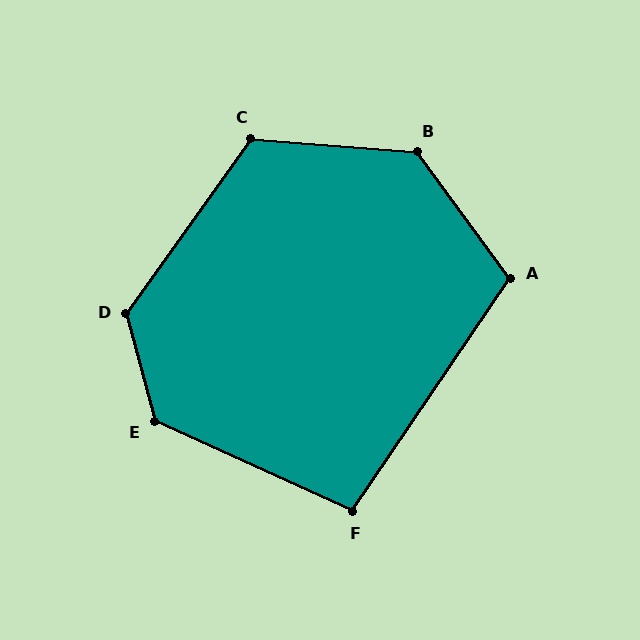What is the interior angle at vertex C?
Approximately 121 degrees (obtuse).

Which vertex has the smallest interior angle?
F, at approximately 100 degrees.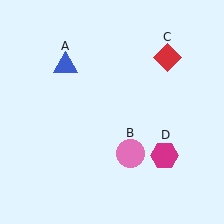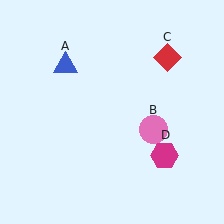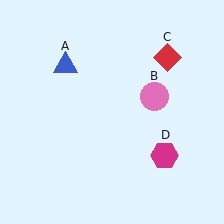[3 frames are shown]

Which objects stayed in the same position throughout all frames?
Blue triangle (object A) and red diamond (object C) and magenta hexagon (object D) remained stationary.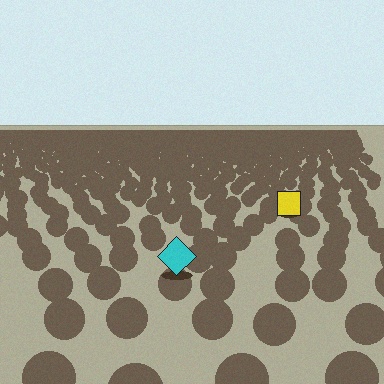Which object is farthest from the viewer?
The yellow square is farthest from the viewer. It appears smaller and the ground texture around it is denser.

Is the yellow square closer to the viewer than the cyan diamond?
No. The cyan diamond is closer — you can tell from the texture gradient: the ground texture is coarser near it.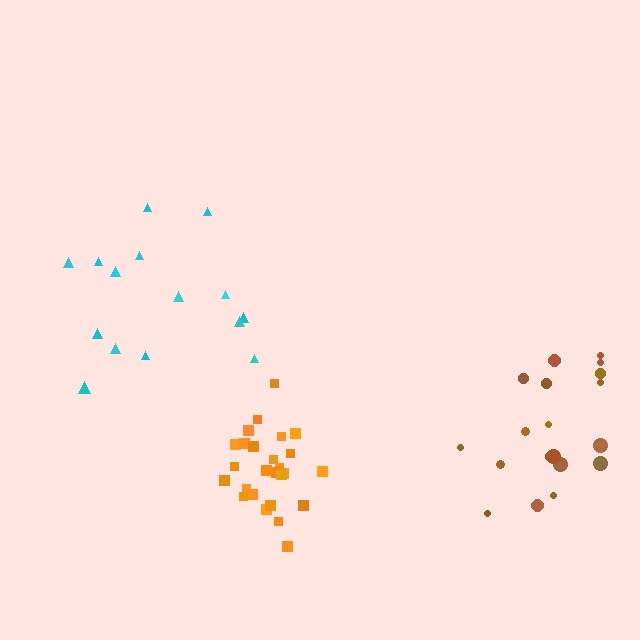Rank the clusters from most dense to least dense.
orange, brown, cyan.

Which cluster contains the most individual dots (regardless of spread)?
Orange (26).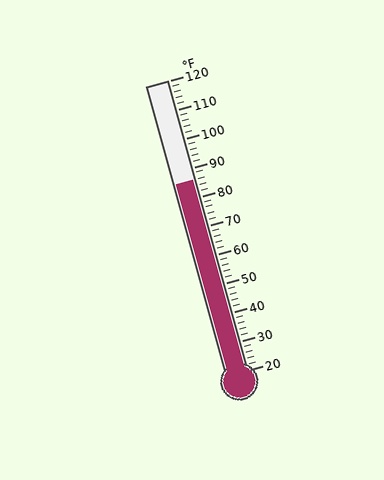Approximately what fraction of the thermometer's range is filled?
The thermometer is filled to approximately 65% of its range.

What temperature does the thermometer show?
The thermometer shows approximately 86°F.